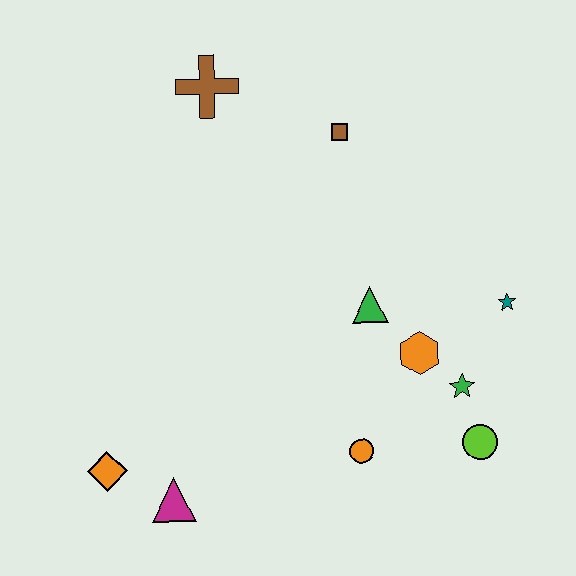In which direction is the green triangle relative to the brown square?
The green triangle is below the brown square.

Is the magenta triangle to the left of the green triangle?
Yes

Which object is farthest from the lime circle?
The brown cross is farthest from the lime circle.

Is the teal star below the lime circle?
No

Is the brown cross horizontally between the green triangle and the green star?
No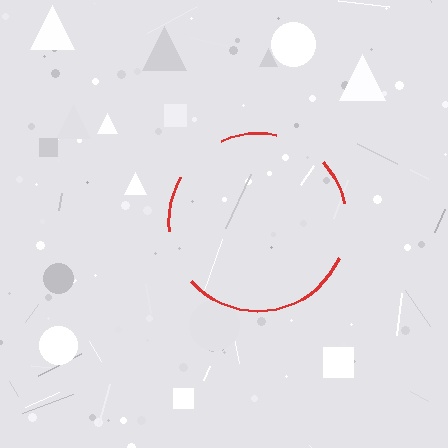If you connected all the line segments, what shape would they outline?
They would outline a circle.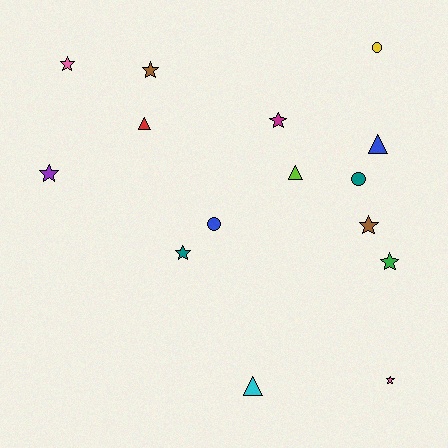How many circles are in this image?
There are 3 circles.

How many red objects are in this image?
There is 1 red object.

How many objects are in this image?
There are 15 objects.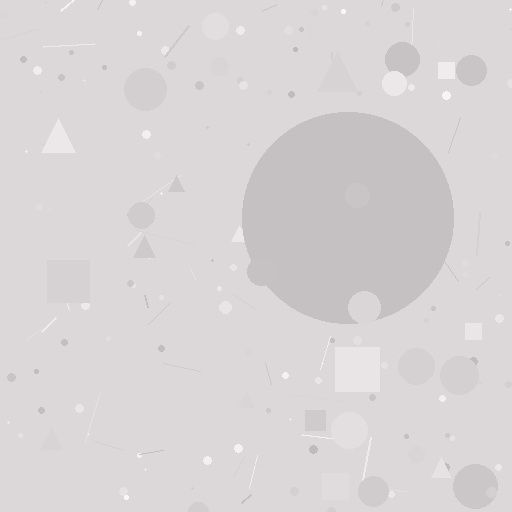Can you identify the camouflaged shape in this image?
The camouflaged shape is a circle.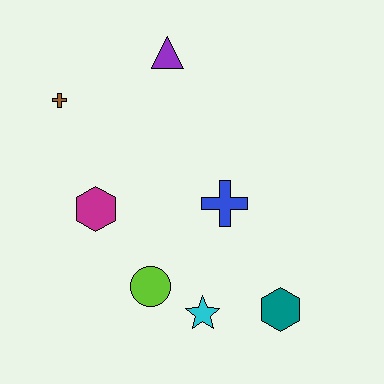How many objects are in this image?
There are 7 objects.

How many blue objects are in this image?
There is 1 blue object.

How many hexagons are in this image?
There are 2 hexagons.